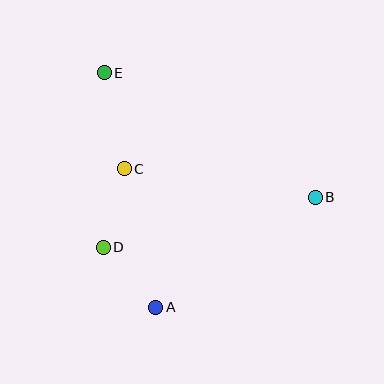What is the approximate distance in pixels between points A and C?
The distance between A and C is approximately 142 pixels.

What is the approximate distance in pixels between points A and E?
The distance between A and E is approximately 240 pixels.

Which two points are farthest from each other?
Points B and E are farthest from each other.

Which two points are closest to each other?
Points A and D are closest to each other.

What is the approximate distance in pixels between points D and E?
The distance between D and E is approximately 175 pixels.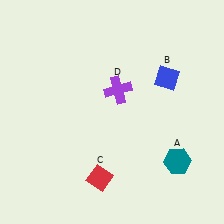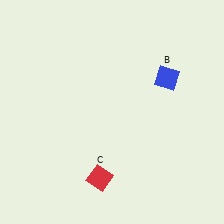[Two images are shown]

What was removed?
The teal hexagon (A), the purple cross (D) were removed in Image 2.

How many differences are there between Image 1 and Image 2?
There are 2 differences between the two images.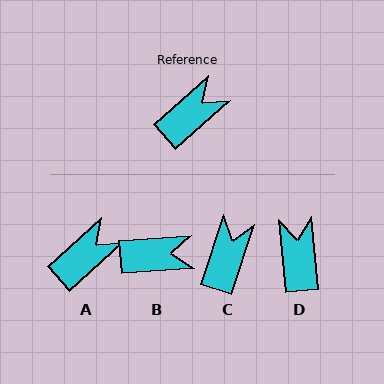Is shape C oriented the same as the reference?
No, it is off by about 30 degrees.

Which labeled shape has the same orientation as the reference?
A.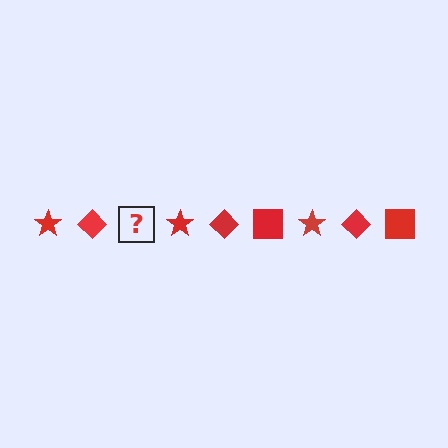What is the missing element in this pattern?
The missing element is a red square.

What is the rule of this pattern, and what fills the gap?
The rule is that the pattern cycles through star, diamond, square shapes in red. The gap should be filled with a red square.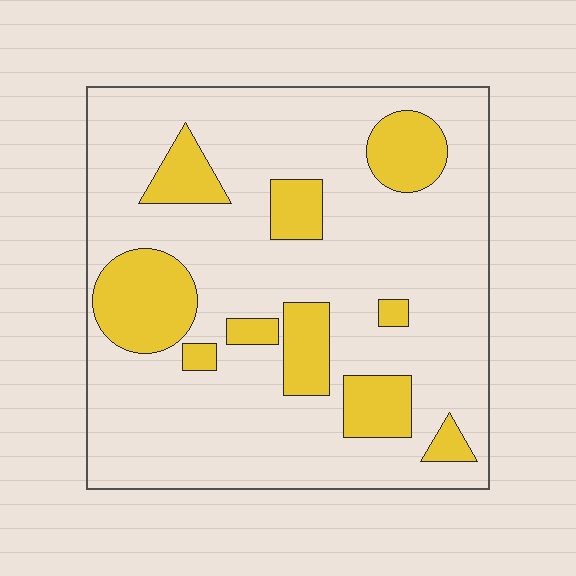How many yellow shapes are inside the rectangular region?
10.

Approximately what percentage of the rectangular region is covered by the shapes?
Approximately 20%.